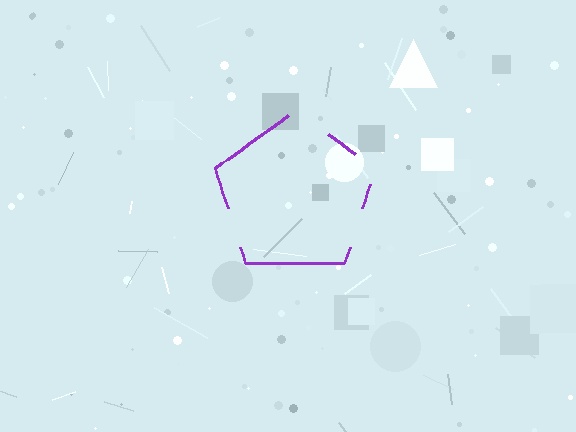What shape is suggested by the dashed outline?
The dashed outline suggests a pentagon.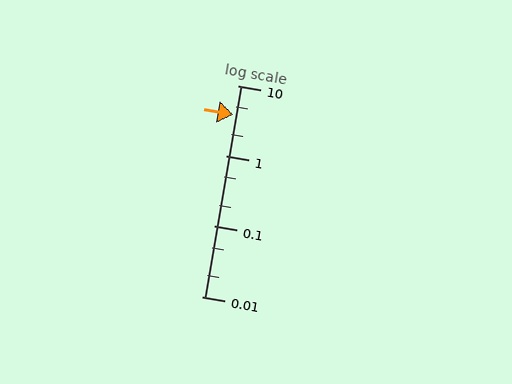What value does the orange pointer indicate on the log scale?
The pointer indicates approximately 3.9.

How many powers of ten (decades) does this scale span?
The scale spans 3 decades, from 0.01 to 10.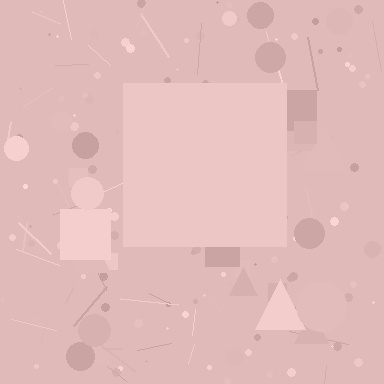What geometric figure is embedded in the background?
A square is embedded in the background.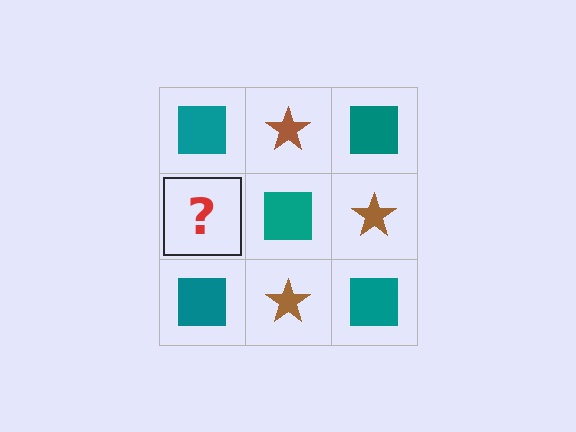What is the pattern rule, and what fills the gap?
The rule is that it alternates teal square and brown star in a checkerboard pattern. The gap should be filled with a brown star.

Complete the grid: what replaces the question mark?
The question mark should be replaced with a brown star.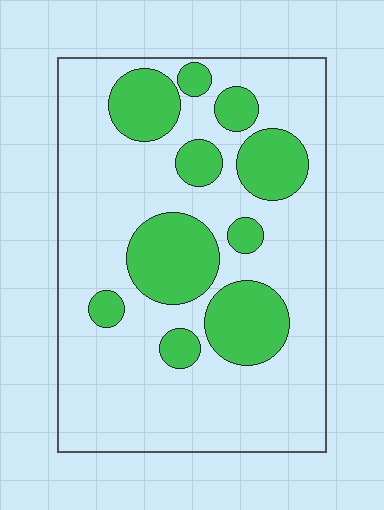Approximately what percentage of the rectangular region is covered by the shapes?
Approximately 25%.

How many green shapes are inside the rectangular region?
10.